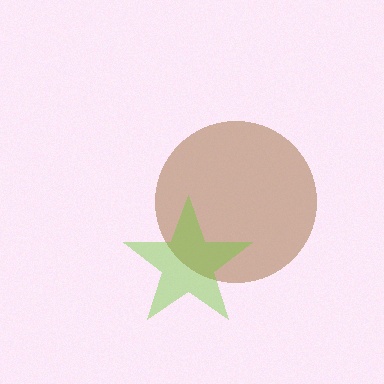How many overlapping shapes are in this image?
There are 2 overlapping shapes in the image.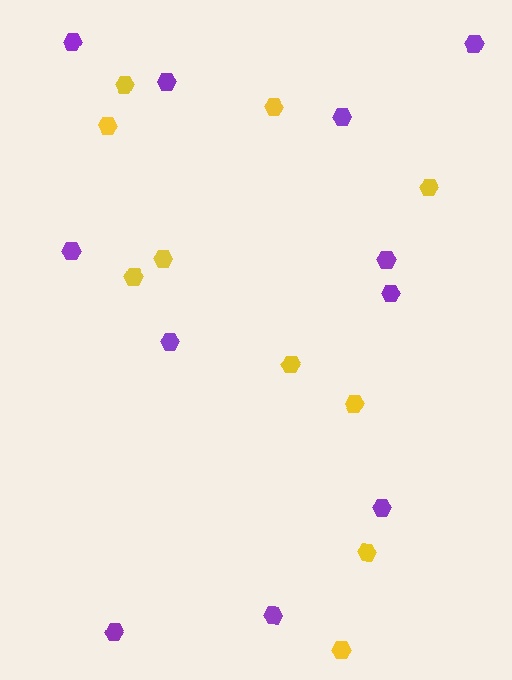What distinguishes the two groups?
There are 2 groups: one group of yellow hexagons (10) and one group of purple hexagons (11).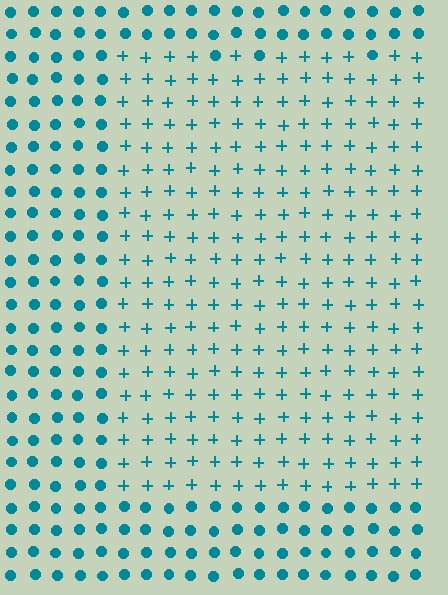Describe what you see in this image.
The image is filled with small teal elements arranged in a uniform grid. A rectangle-shaped region contains plus signs, while the surrounding area contains circles. The boundary is defined purely by the change in element shape.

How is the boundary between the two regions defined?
The boundary is defined by a change in element shape: plus signs inside vs. circles outside. All elements share the same color and spacing.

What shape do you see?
I see a rectangle.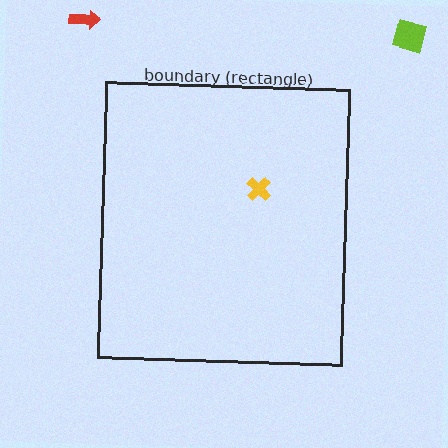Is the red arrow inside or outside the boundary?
Outside.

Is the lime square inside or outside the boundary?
Outside.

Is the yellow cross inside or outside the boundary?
Inside.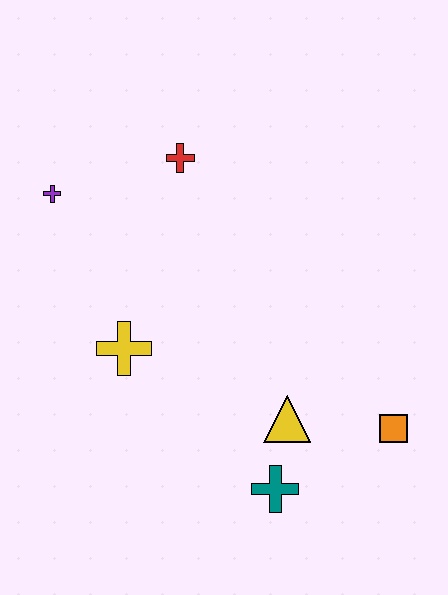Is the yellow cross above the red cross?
No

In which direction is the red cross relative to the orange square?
The red cross is above the orange square.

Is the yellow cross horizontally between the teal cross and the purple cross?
Yes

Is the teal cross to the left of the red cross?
No